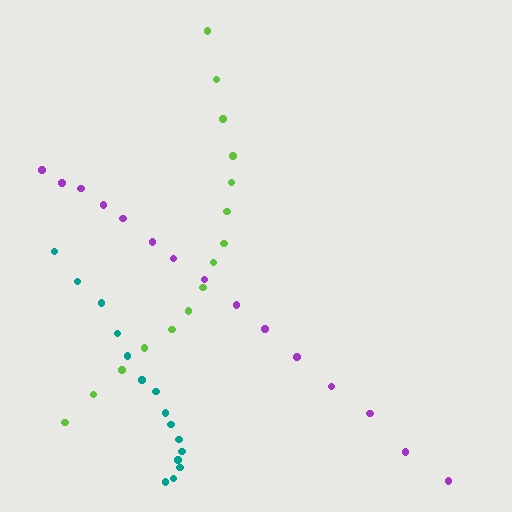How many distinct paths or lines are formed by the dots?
There are 3 distinct paths.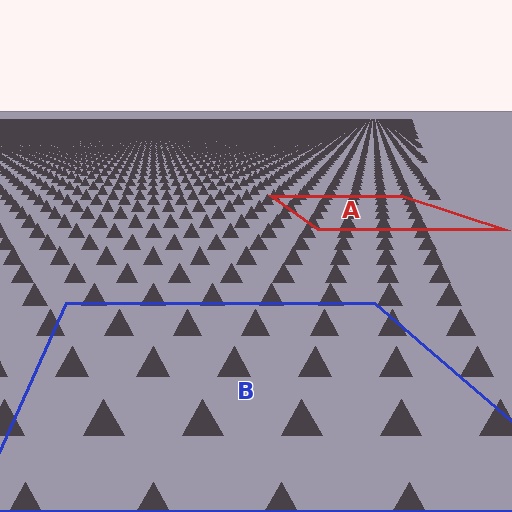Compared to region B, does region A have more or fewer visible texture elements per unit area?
Region A has more texture elements per unit area — they are packed more densely because it is farther away.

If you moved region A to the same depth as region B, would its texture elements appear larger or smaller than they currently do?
They would appear larger. At a closer depth, the same texture elements are projected at a bigger on-screen size.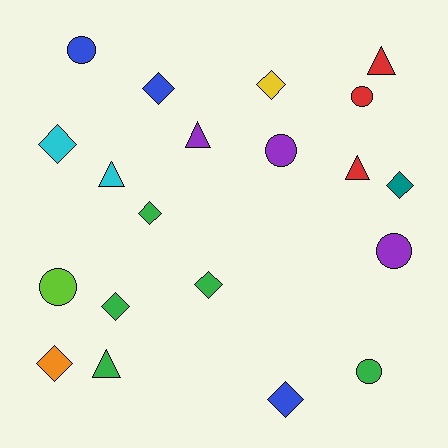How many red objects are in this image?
There are 3 red objects.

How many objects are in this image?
There are 20 objects.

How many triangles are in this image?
There are 5 triangles.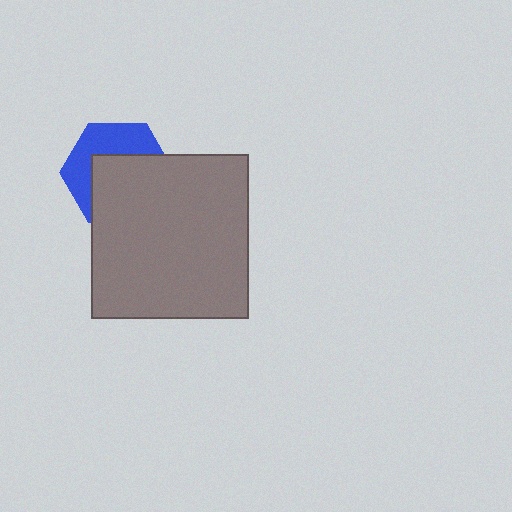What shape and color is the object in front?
The object in front is a gray rectangle.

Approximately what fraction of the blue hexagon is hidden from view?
Roughly 57% of the blue hexagon is hidden behind the gray rectangle.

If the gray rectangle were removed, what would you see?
You would see the complete blue hexagon.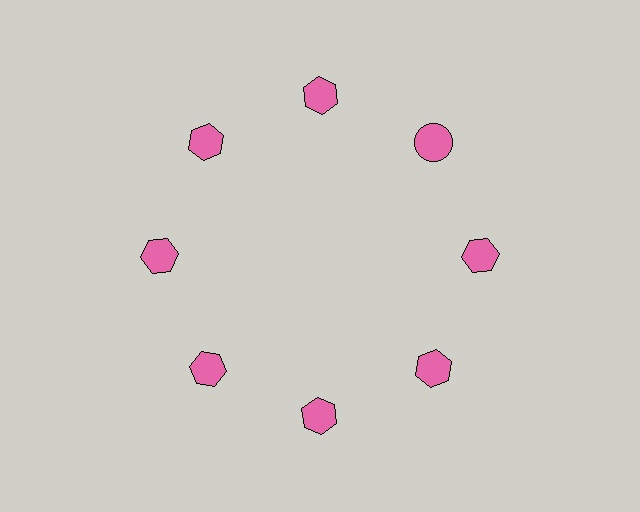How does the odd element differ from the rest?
It has a different shape: circle instead of hexagon.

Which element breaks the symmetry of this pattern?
The pink circle at roughly the 2 o'clock position breaks the symmetry. All other shapes are pink hexagons.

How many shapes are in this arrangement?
There are 8 shapes arranged in a ring pattern.